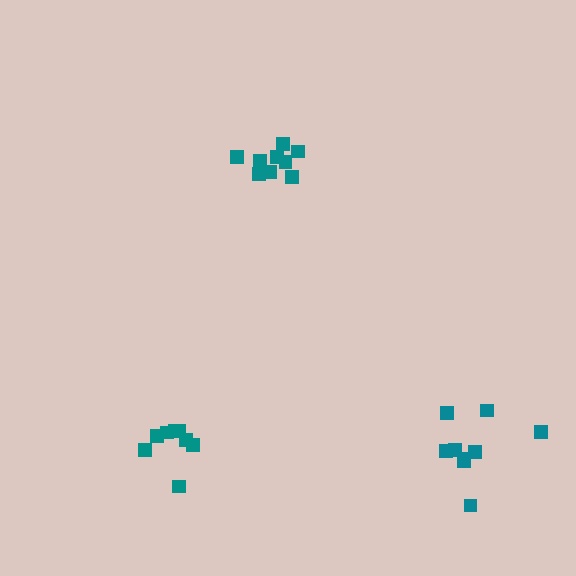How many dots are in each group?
Group 1: 9 dots, Group 2: 8 dots, Group 3: 9 dots (26 total).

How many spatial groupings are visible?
There are 3 spatial groupings.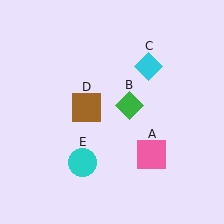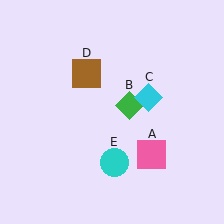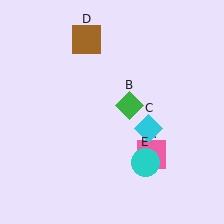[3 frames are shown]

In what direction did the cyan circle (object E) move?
The cyan circle (object E) moved right.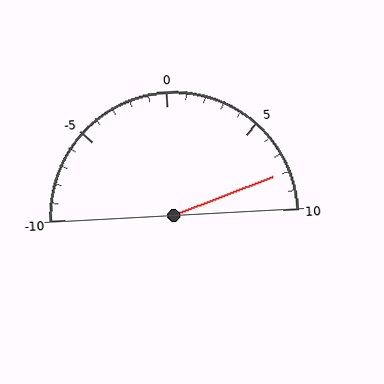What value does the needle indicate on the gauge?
The needle indicates approximately 8.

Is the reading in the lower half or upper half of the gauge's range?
The reading is in the upper half of the range (-10 to 10).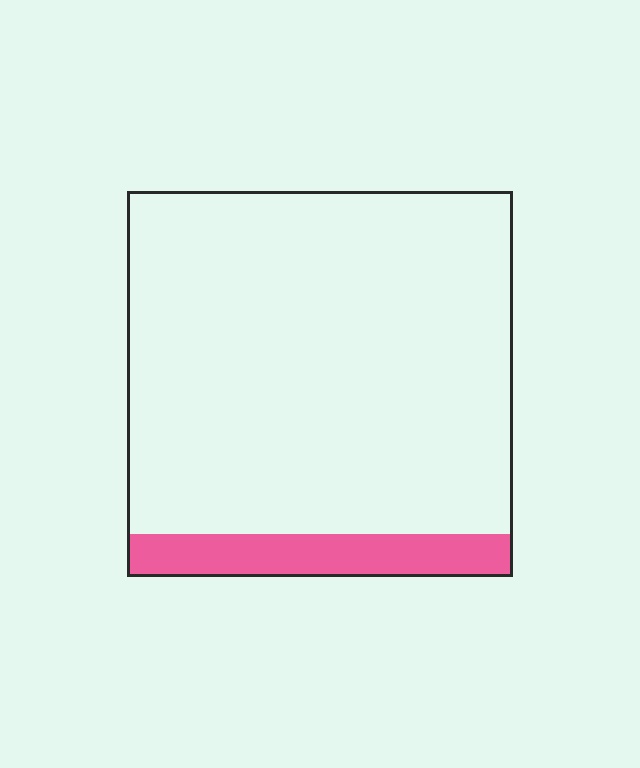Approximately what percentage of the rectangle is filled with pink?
Approximately 10%.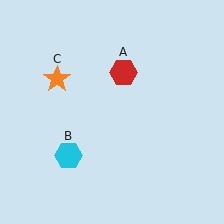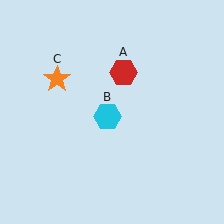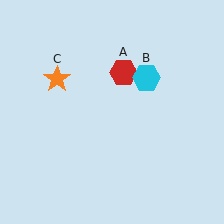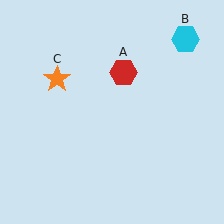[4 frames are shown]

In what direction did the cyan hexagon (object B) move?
The cyan hexagon (object B) moved up and to the right.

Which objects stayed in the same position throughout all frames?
Red hexagon (object A) and orange star (object C) remained stationary.